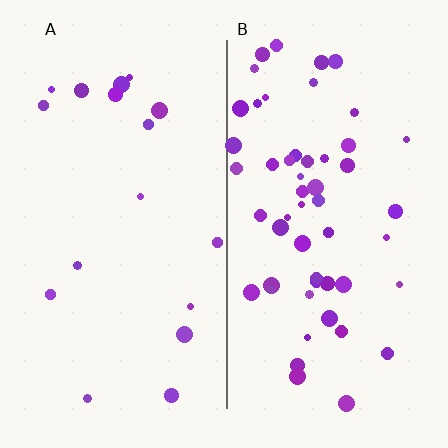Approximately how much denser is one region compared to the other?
Approximately 3.1× — region B over region A.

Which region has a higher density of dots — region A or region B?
B (the right).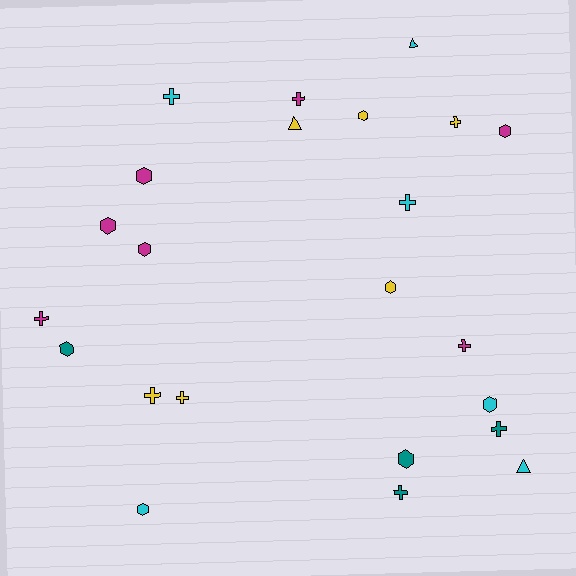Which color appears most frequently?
Magenta, with 7 objects.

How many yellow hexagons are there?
There are 2 yellow hexagons.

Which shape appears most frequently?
Hexagon, with 10 objects.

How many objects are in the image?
There are 23 objects.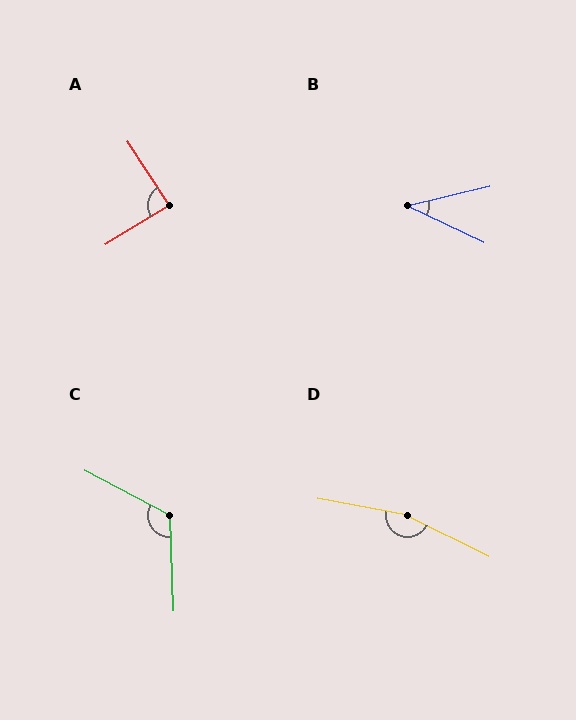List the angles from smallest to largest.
B (39°), A (88°), C (120°), D (164°).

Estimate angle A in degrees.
Approximately 88 degrees.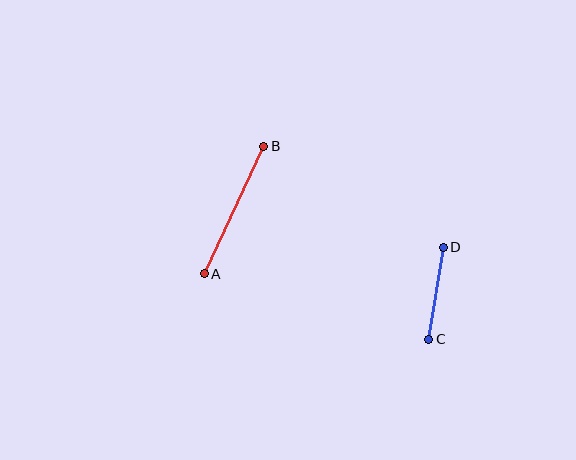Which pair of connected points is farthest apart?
Points A and B are farthest apart.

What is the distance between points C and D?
The distance is approximately 93 pixels.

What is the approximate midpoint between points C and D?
The midpoint is at approximately (436, 293) pixels.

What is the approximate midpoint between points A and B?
The midpoint is at approximately (234, 210) pixels.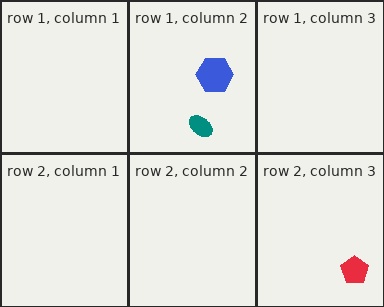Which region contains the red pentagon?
The row 2, column 3 region.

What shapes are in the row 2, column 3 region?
The red pentagon.